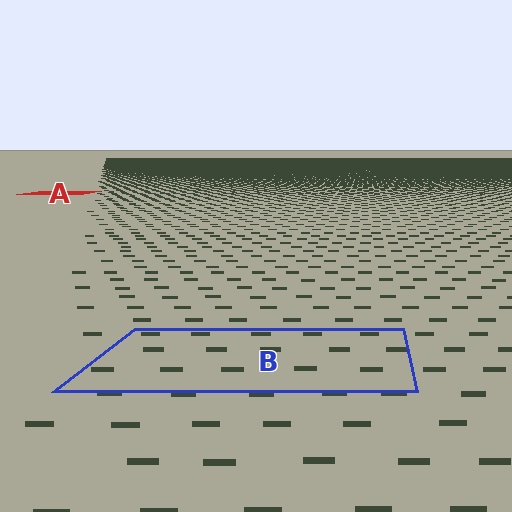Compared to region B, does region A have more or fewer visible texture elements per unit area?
Region A has more texture elements per unit area — they are packed more densely because it is farther away.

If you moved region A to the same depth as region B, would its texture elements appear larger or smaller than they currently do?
They would appear larger. At a closer depth, the same texture elements are projected at a bigger on-screen size.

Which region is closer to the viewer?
Region B is closer. The texture elements there are larger and more spread out.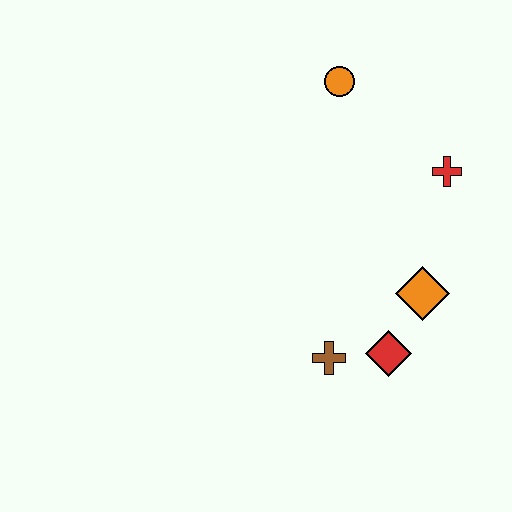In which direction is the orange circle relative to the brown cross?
The orange circle is above the brown cross.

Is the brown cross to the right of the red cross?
No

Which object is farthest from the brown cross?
The orange circle is farthest from the brown cross.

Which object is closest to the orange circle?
The red cross is closest to the orange circle.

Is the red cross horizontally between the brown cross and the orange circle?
No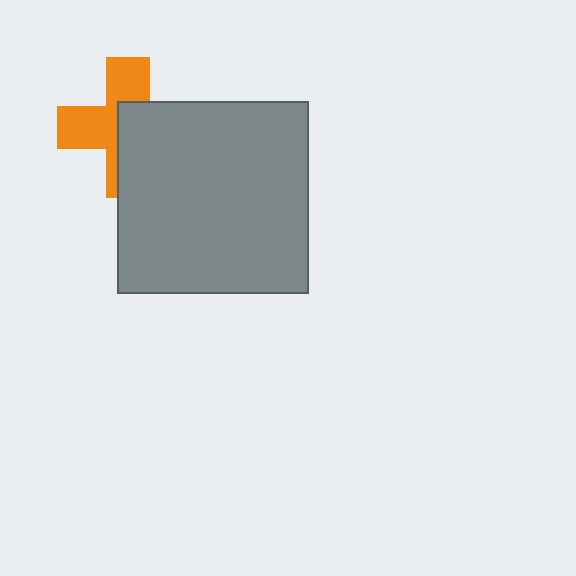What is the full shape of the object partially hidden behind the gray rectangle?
The partially hidden object is an orange cross.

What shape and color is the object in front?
The object in front is a gray rectangle.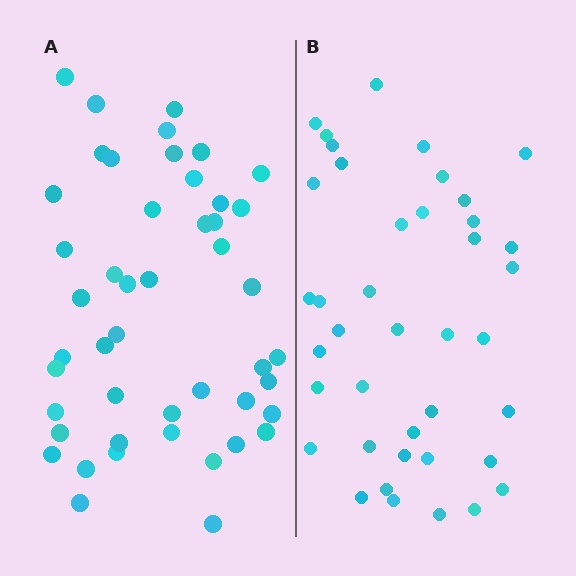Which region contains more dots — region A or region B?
Region A (the left region) has more dots.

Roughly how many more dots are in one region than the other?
Region A has roughly 8 or so more dots than region B.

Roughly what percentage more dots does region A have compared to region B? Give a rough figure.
About 20% more.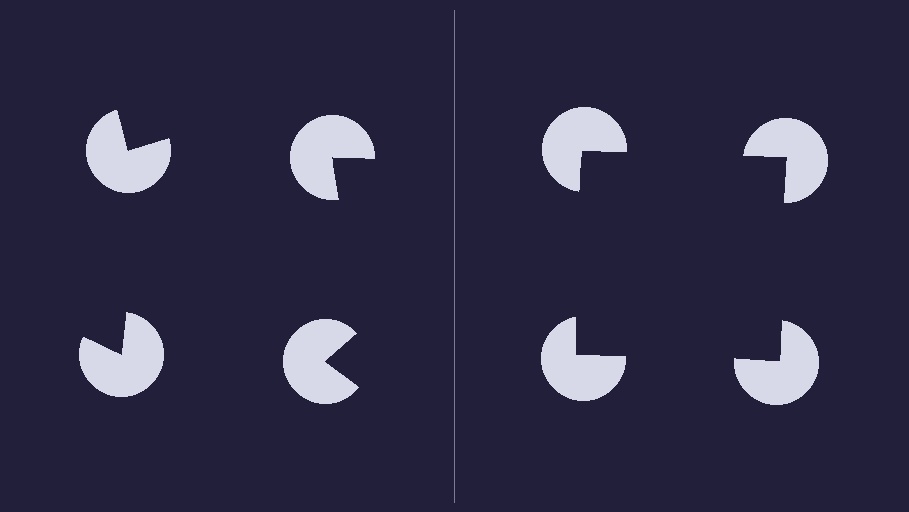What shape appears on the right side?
An illusory square.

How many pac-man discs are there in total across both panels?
8 — 4 on each side.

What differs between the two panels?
The pac-man discs are positioned identically on both sides; only the wedge orientations differ. On the right they align to a square; on the left they are misaligned.